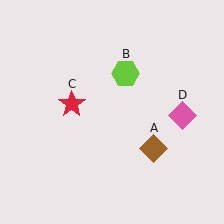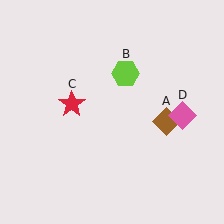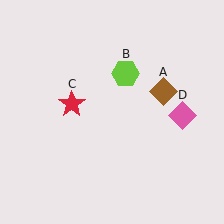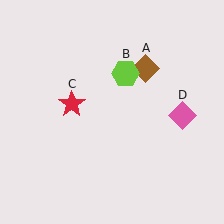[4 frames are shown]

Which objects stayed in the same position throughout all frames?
Lime hexagon (object B) and red star (object C) and pink diamond (object D) remained stationary.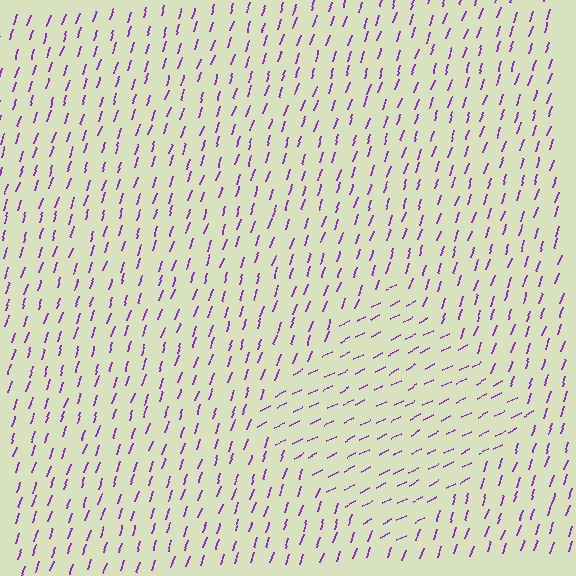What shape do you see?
I see a diamond.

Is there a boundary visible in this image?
Yes, there is a texture boundary formed by a change in line orientation.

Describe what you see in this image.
The image is filled with small purple line segments. A diamond region in the image has lines oriented differently from the surrounding lines, creating a visible texture boundary.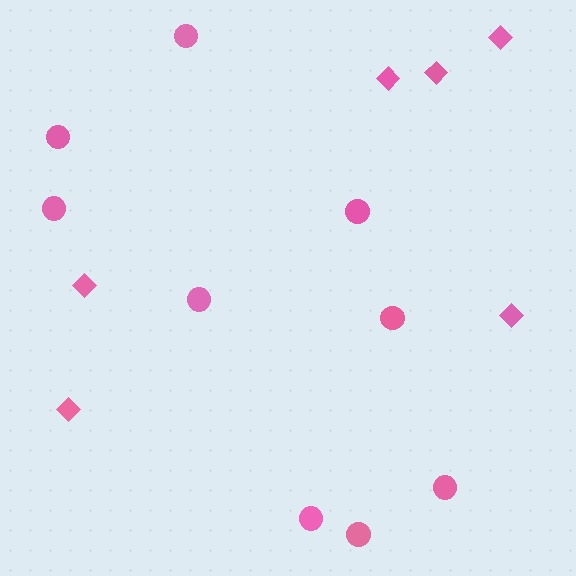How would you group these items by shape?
There are 2 groups: one group of circles (9) and one group of diamonds (6).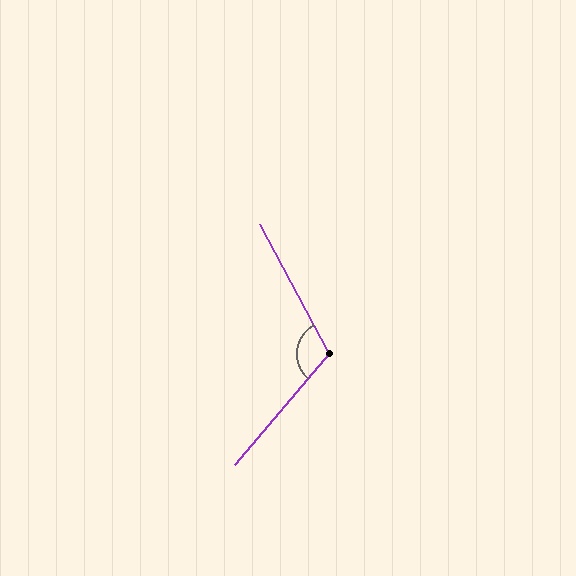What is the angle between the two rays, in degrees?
Approximately 111 degrees.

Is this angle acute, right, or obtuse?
It is obtuse.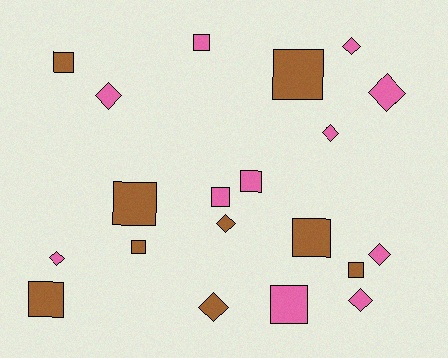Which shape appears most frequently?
Square, with 11 objects.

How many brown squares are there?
There are 7 brown squares.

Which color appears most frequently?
Pink, with 11 objects.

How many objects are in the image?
There are 20 objects.